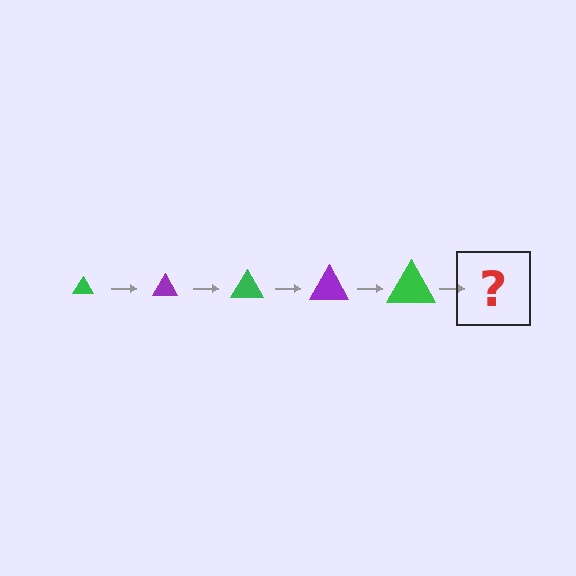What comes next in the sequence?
The next element should be a purple triangle, larger than the previous one.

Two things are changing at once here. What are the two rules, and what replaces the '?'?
The two rules are that the triangle grows larger each step and the color cycles through green and purple. The '?' should be a purple triangle, larger than the previous one.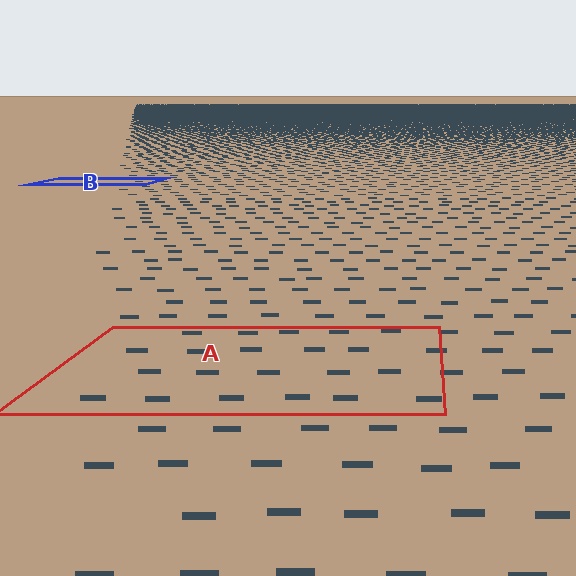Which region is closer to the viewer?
Region A is closer. The texture elements there are larger and more spread out.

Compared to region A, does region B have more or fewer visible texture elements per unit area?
Region B has more texture elements per unit area — they are packed more densely because it is farther away.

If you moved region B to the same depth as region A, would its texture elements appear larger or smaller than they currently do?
They would appear larger. At a closer depth, the same texture elements are projected at a bigger on-screen size.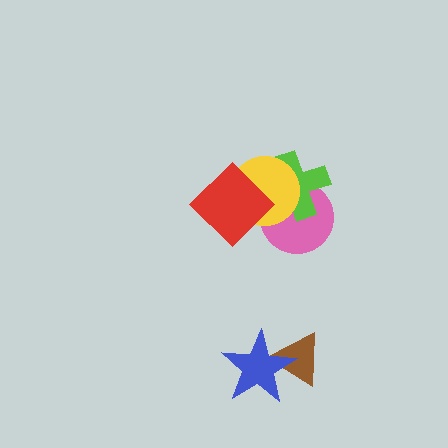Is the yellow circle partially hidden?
Yes, it is partially covered by another shape.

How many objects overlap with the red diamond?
3 objects overlap with the red diamond.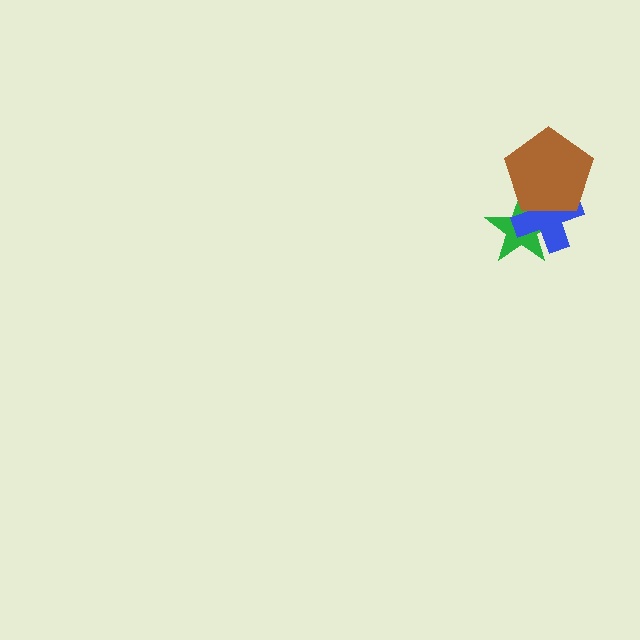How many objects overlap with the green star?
2 objects overlap with the green star.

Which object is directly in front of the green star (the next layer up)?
The blue cross is directly in front of the green star.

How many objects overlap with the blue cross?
2 objects overlap with the blue cross.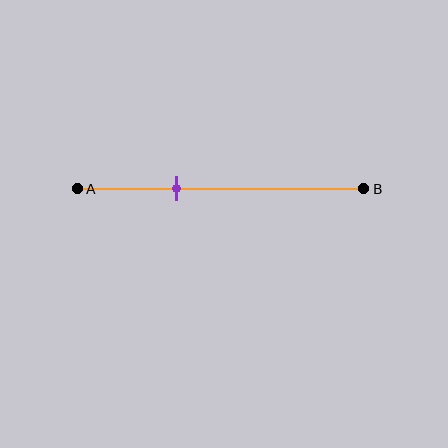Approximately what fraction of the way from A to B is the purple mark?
The purple mark is approximately 35% of the way from A to B.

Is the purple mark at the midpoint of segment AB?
No, the mark is at about 35% from A, not at the 50% midpoint.